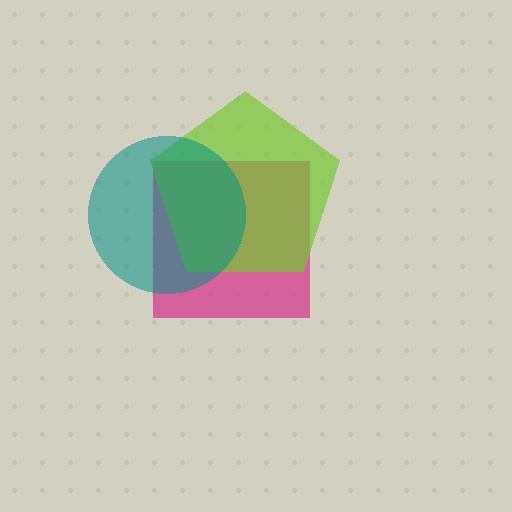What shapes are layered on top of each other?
The layered shapes are: a magenta square, a lime pentagon, a teal circle.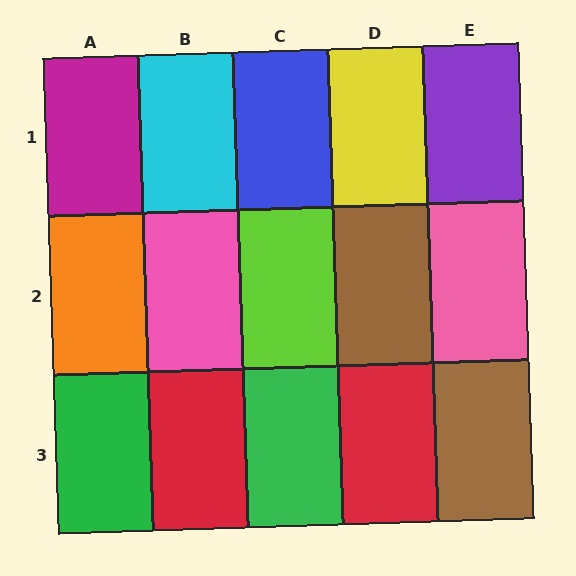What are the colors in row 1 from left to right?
Magenta, cyan, blue, yellow, purple.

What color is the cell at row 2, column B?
Pink.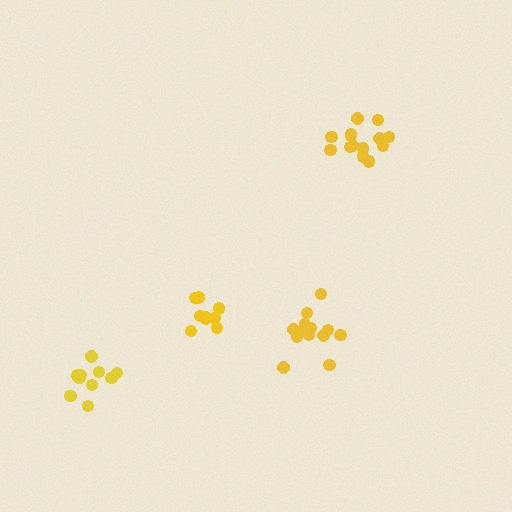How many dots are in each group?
Group 1: 14 dots, Group 2: 14 dots, Group 3: 9 dots, Group 4: 10 dots (47 total).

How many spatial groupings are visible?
There are 4 spatial groupings.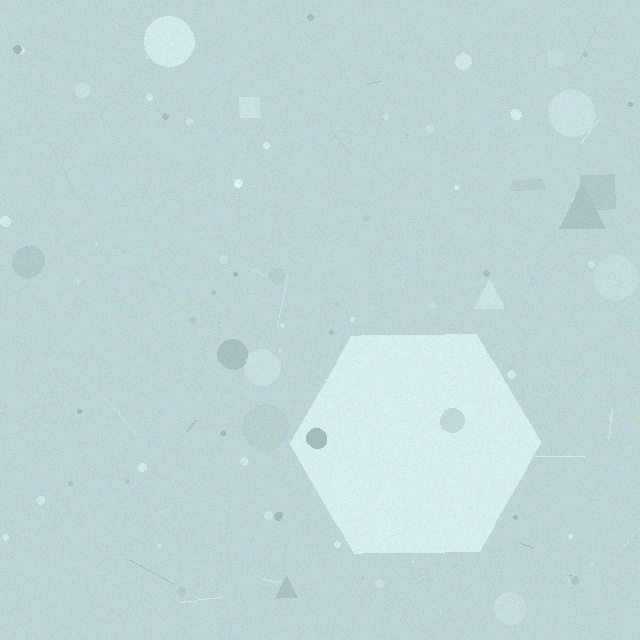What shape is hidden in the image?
A hexagon is hidden in the image.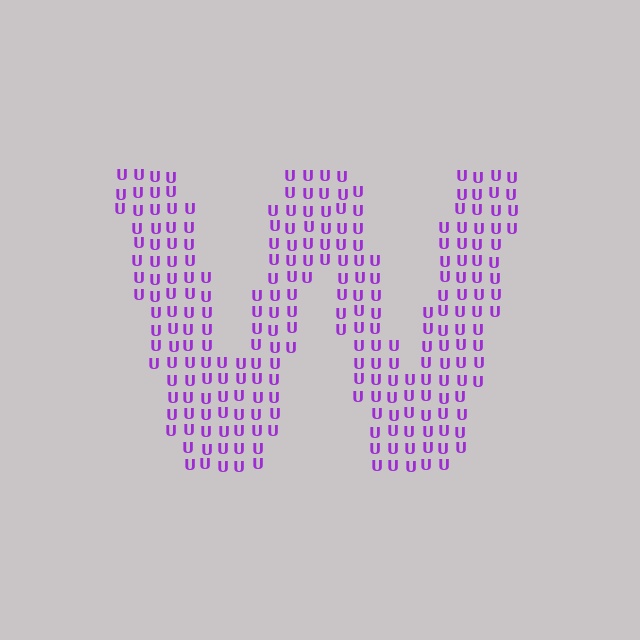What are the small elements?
The small elements are letter U's.